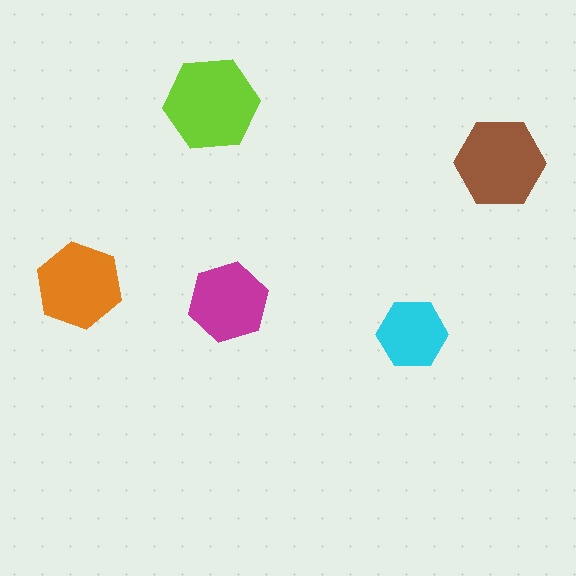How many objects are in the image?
There are 5 objects in the image.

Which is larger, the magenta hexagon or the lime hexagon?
The lime one.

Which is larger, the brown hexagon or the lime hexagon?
The lime one.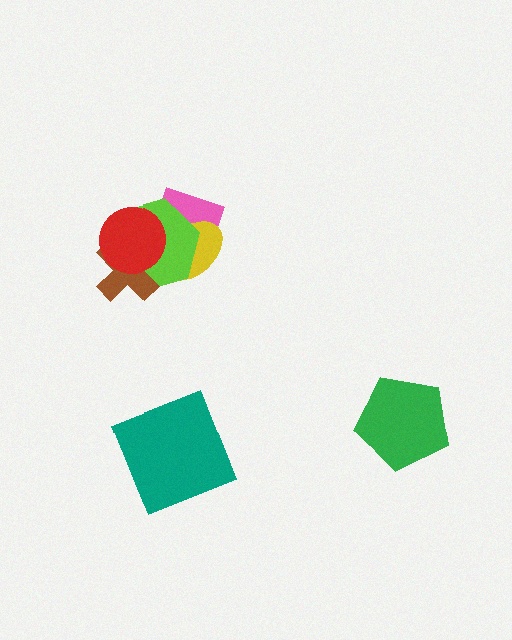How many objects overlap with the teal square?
0 objects overlap with the teal square.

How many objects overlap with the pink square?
3 objects overlap with the pink square.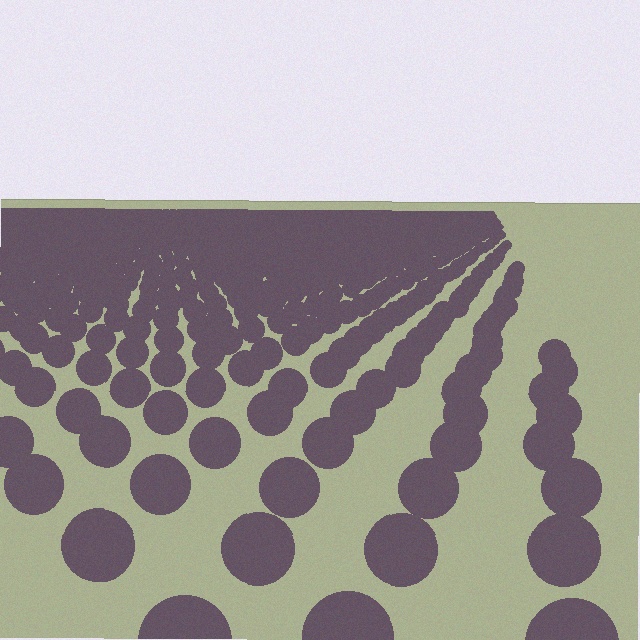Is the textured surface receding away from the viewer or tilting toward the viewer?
The surface is receding away from the viewer. Texture elements get smaller and denser toward the top.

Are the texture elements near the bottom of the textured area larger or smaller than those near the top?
Larger. Near the bottom, elements are closer to the viewer and appear at a bigger on-screen size.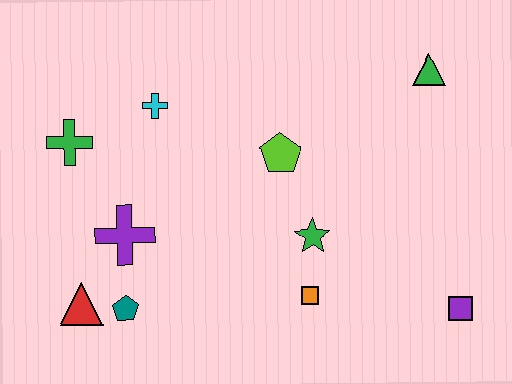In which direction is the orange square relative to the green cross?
The orange square is to the right of the green cross.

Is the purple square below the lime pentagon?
Yes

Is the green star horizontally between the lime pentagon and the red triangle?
No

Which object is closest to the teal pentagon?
The red triangle is closest to the teal pentagon.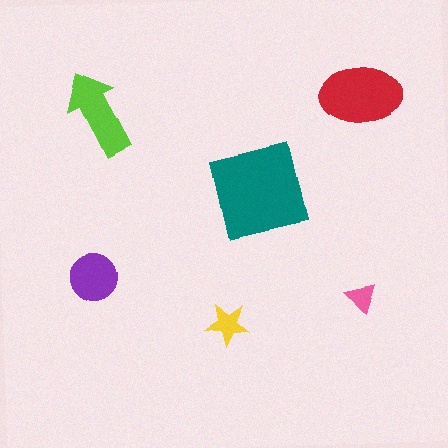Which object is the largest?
The teal square.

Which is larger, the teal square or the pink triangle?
The teal square.